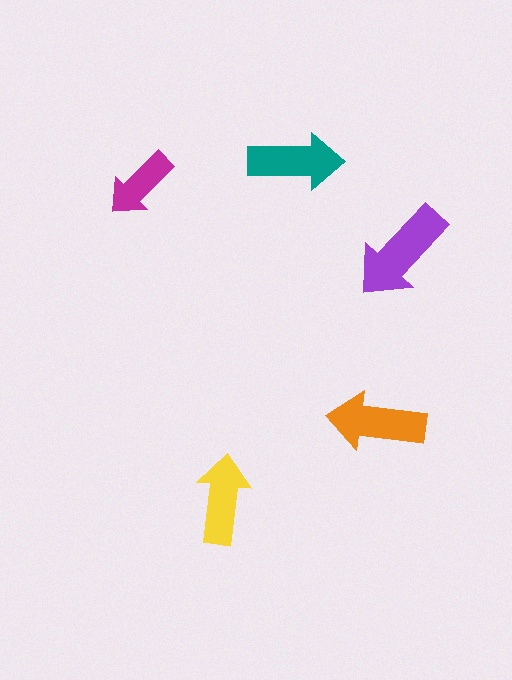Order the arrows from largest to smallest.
the purple one, the orange one, the teal one, the yellow one, the magenta one.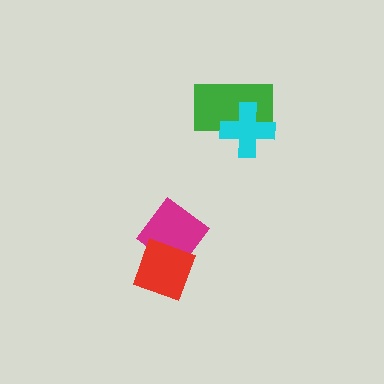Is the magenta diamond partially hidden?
Yes, it is partially covered by another shape.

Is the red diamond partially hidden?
No, no other shape covers it.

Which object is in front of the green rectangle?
The cyan cross is in front of the green rectangle.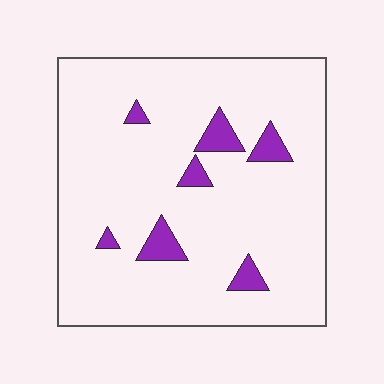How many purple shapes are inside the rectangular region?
7.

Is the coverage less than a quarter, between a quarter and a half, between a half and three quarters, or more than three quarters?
Less than a quarter.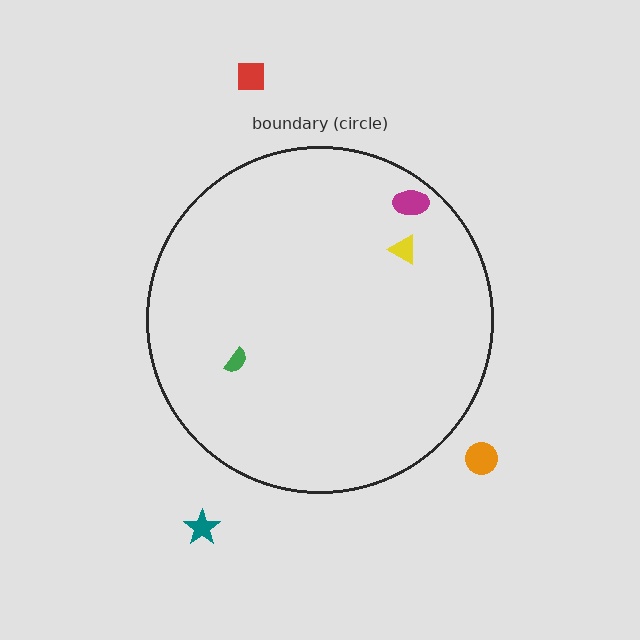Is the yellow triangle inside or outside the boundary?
Inside.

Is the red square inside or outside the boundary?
Outside.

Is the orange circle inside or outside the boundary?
Outside.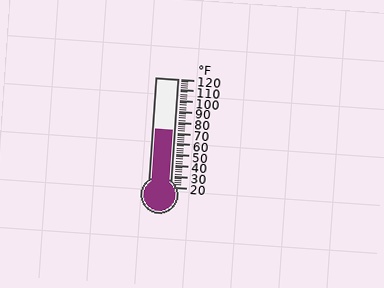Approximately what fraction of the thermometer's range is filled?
The thermometer is filled to approximately 50% of its range.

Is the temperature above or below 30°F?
The temperature is above 30°F.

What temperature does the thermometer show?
The thermometer shows approximately 72°F.